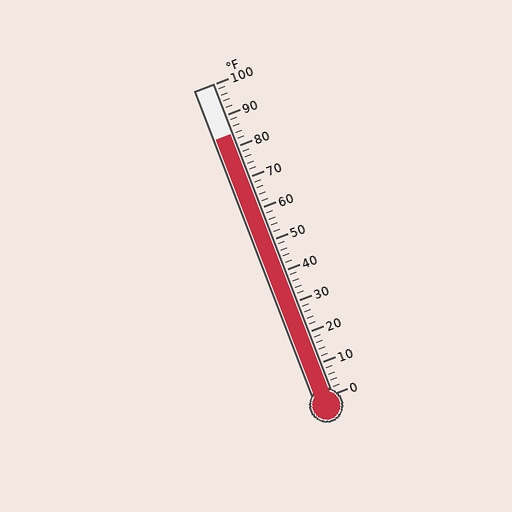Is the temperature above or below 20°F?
The temperature is above 20°F.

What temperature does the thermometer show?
The thermometer shows approximately 84°F.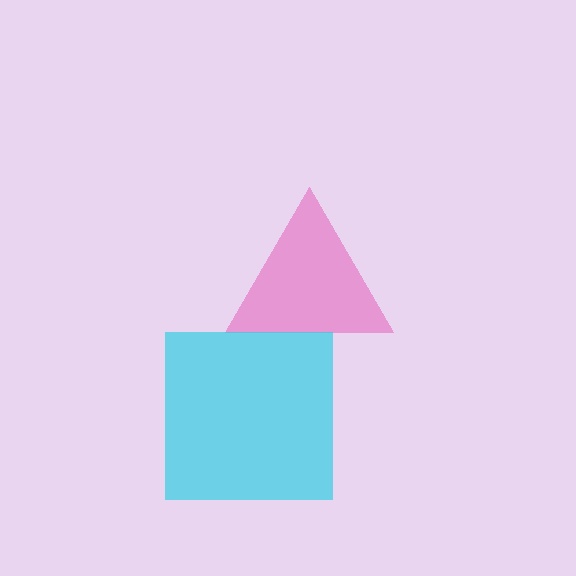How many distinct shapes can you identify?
There are 2 distinct shapes: a pink triangle, a cyan square.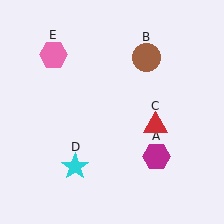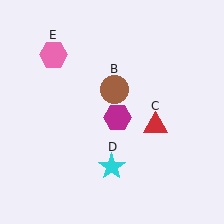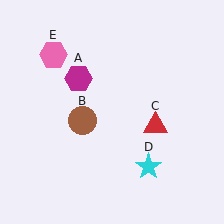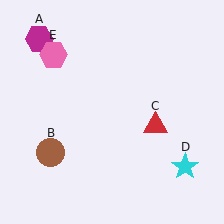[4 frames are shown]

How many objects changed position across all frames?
3 objects changed position: magenta hexagon (object A), brown circle (object B), cyan star (object D).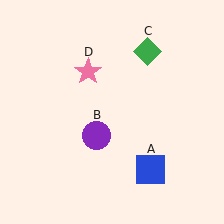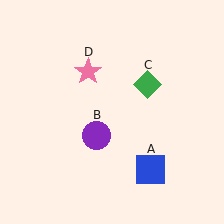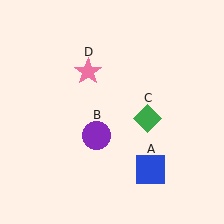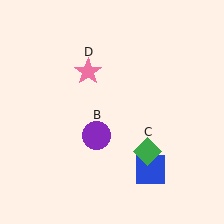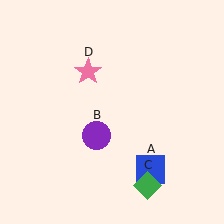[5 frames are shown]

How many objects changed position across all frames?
1 object changed position: green diamond (object C).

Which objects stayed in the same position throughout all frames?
Blue square (object A) and purple circle (object B) and pink star (object D) remained stationary.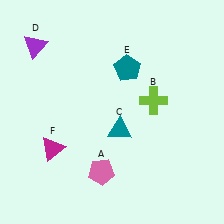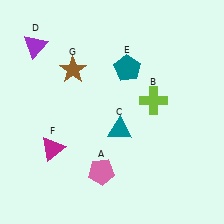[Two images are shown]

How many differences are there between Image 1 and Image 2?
There is 1 difference between the two images.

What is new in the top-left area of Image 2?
A brown star (G) was added in the top-left area of Image 2.